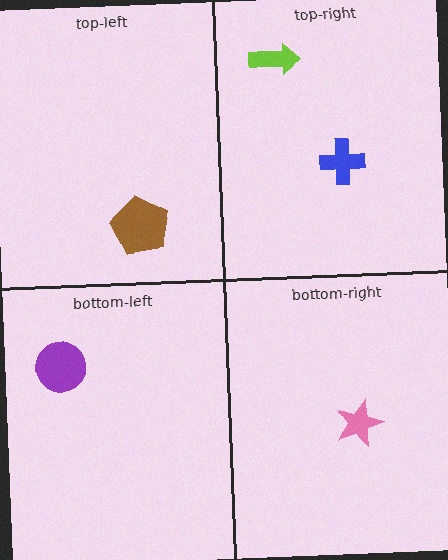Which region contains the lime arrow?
The top-right region.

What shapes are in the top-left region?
The brown pentagon.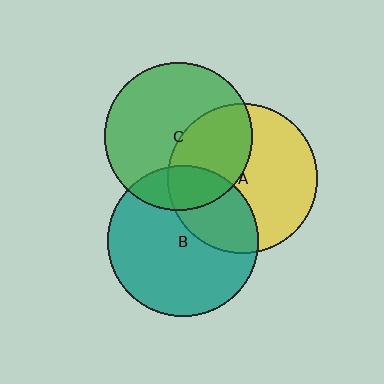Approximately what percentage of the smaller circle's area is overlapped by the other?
Approximately 30%.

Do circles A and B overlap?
Yes.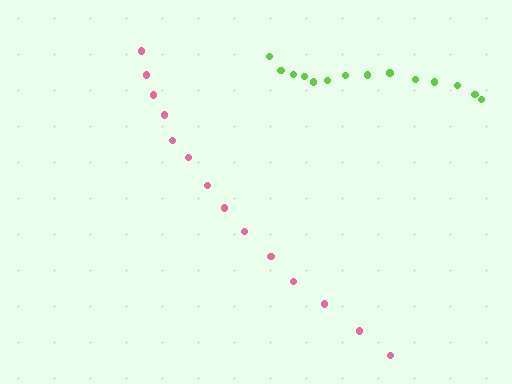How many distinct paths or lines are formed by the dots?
There are 2 distinct paths.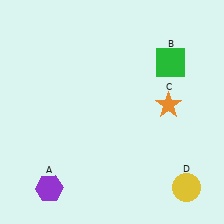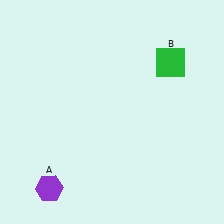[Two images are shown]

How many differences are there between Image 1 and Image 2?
There are 2 differences between the two images.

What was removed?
The orange star (C), the yellow circle (D) were removed in Image 2.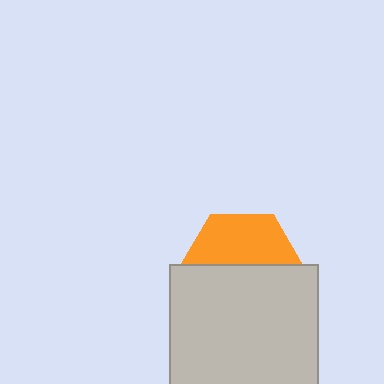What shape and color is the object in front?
The object in front is a light gray rectangle.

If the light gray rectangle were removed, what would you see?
You would see the complete orange hexagon.